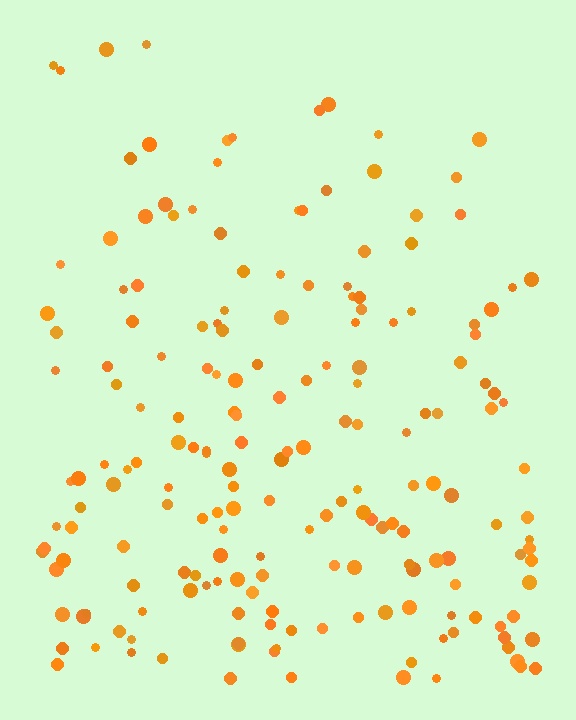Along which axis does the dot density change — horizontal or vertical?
Vertical.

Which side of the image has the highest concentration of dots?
The bottom.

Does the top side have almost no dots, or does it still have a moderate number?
Still a moderate number, just noticeably fewer than the bottom.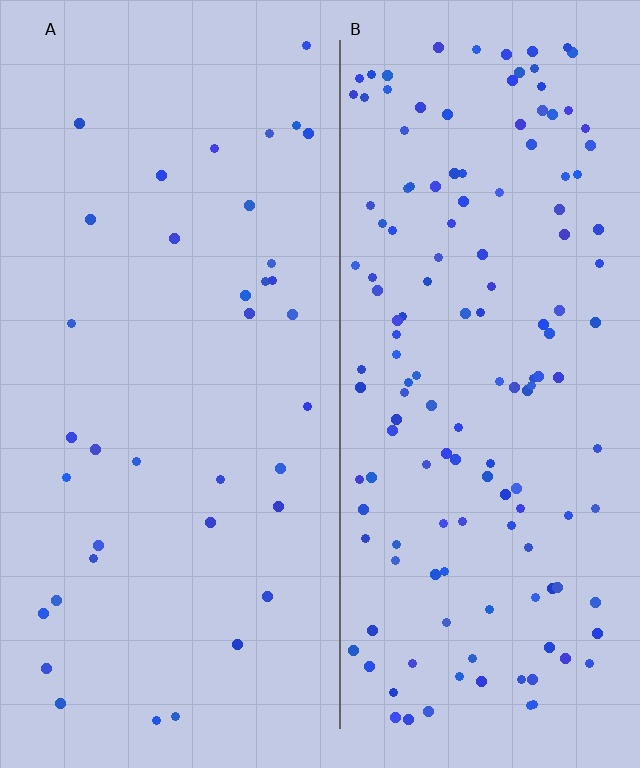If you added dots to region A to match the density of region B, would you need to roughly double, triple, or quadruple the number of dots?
Approximately quadruple.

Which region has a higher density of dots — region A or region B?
B (the right).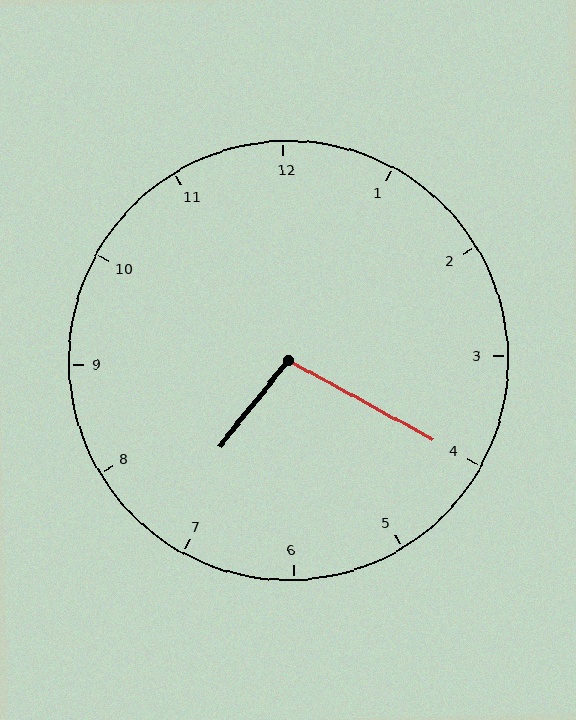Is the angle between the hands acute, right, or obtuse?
It is obtuse.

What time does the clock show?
7:20.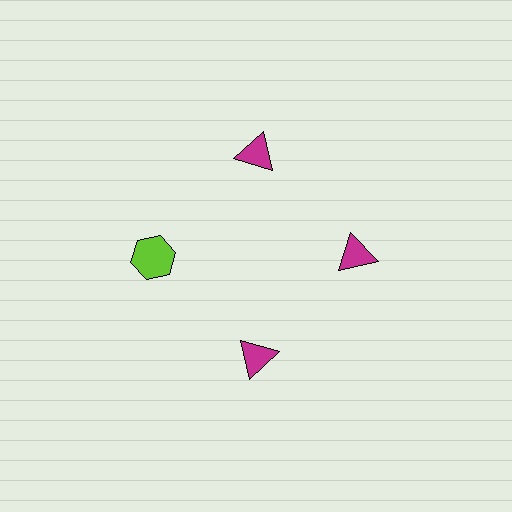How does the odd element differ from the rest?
It differs in both color (lime instead of magenta) and shape (hexagon instead of triangle).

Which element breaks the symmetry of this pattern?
The lime hexagon at roughly the 9 o'clock position breaks the symmetry. All other shapes are magenta triangles.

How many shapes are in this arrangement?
There are 4 shapes arranged in a ring pattern.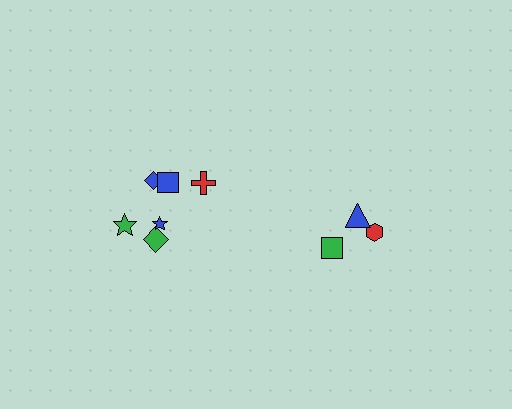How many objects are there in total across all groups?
There are 9 objects.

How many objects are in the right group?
There are 3 objects.